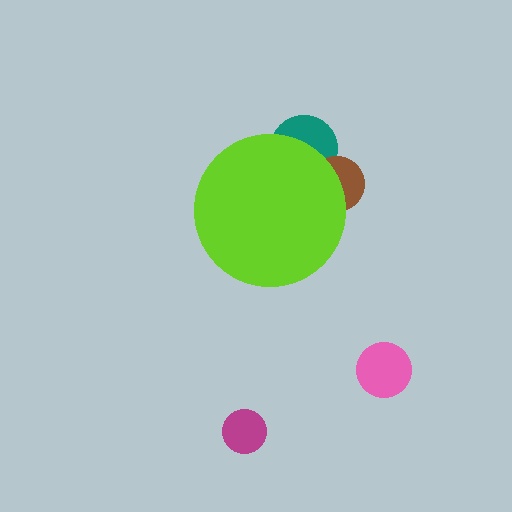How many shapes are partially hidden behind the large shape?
2 shapes are partially hidden.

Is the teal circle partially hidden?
Yes, the teal circle is partially hidden behind the lime circle.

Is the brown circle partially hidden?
Yes, the brown circle is partially hidden behind the lime circle.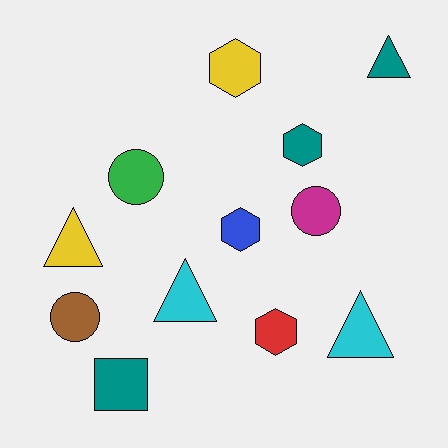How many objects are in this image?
There are 12 objects.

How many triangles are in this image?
There are 4 triangles.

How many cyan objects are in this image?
There are 2 cyan objects.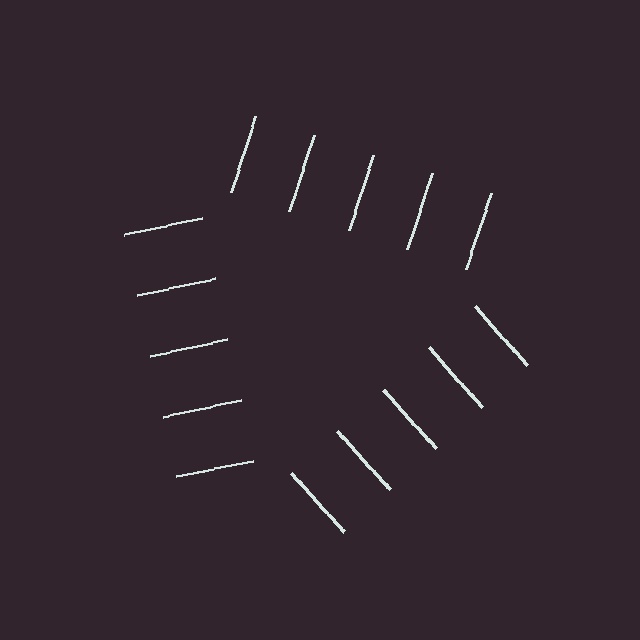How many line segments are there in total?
15 — 5 along each of the 3 edges.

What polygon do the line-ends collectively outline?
An illusory triangle — the line segments terminate on its edges but no continuous stroke is drawn.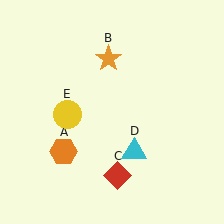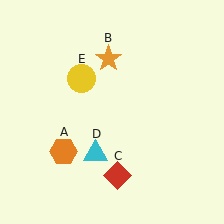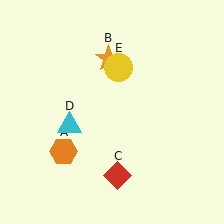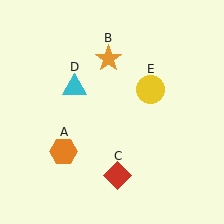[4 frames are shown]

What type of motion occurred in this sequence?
The cyan triangle (object D), yellow circle (object E) rotated clockwise around the center of the scene.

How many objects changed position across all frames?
2 objects changed position: cyan triangle (object D), yellow circle (object E).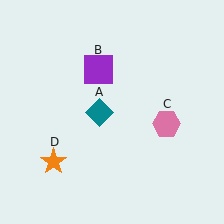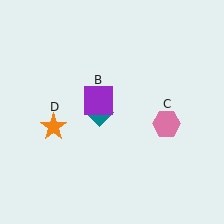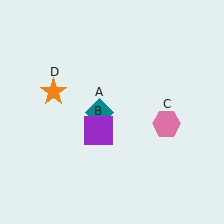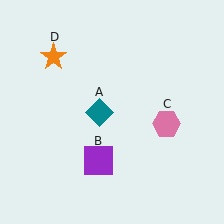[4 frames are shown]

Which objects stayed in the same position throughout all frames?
Teal diamond (object A) and pink hexagon (object C) remained stationary.